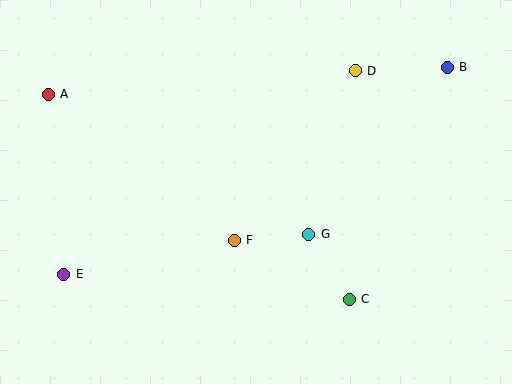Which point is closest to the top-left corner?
Point A is closest to the top-left corner.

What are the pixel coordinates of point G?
Point G is at (309, 234).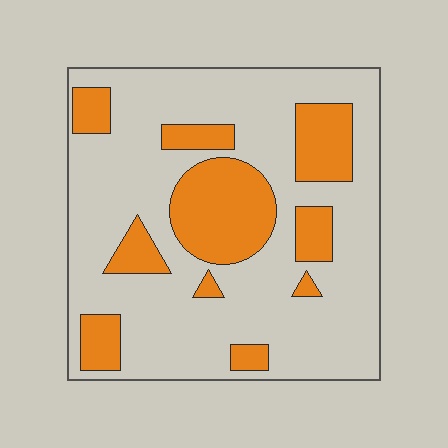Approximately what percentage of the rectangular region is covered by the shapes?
Approximately 25%.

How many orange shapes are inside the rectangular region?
10.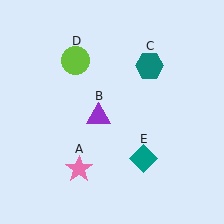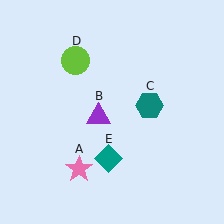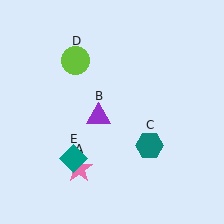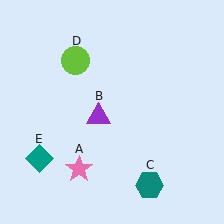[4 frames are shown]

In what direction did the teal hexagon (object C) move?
The teal hexagon (object C) moved down.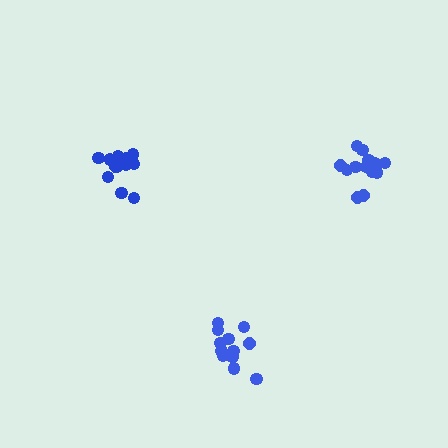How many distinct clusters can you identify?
There are 3 distinct clusters.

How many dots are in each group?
Group 1: 13 dots, Group 2: 13 dots, Group 3: 13 dots (39 total).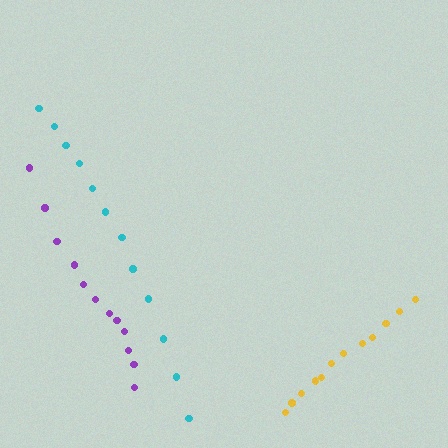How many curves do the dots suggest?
There are 3 distinct paths.